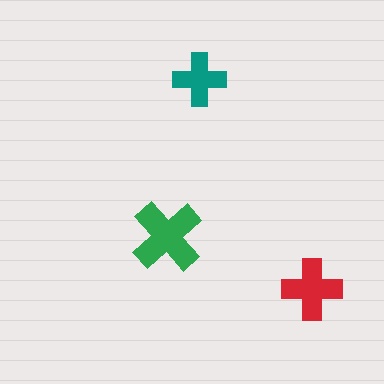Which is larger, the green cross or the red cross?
The green one.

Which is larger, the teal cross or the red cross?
The red one.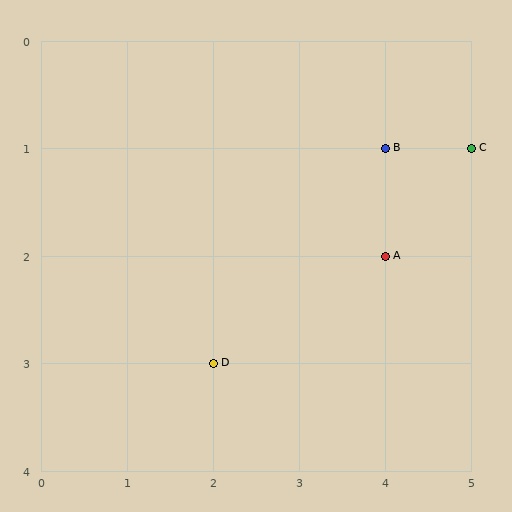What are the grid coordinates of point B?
Point B is at grid coordinates (4, 1).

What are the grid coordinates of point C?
Point C is at grid coordinates (5, 1).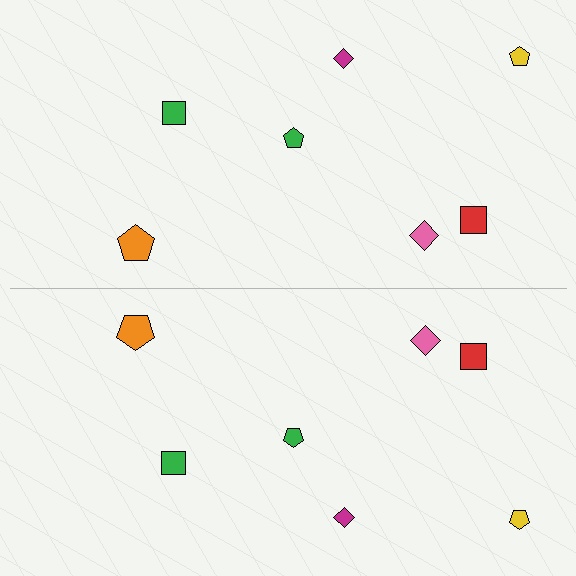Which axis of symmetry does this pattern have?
The pattern has a horizontal axis of symmetry running through the center of the image.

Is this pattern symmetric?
Yes, this pattern has bilateral (reflection) symmetry.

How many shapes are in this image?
There are 14 shapes in this image.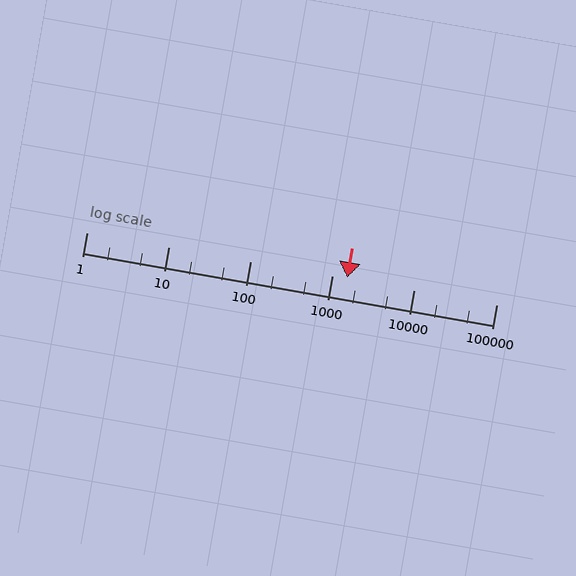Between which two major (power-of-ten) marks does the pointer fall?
The pointer is between 1000 and 10000.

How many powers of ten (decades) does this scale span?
The scale spans 5 decades, from 1 to 100000.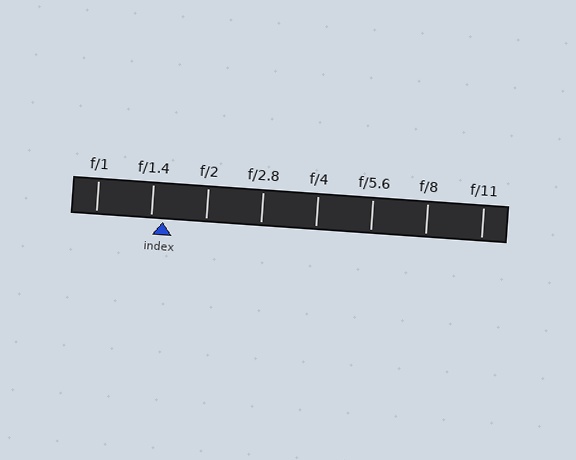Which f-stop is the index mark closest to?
The index mark is closest to f/1.4.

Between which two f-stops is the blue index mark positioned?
The index mark is between f/1.4 and f/2.